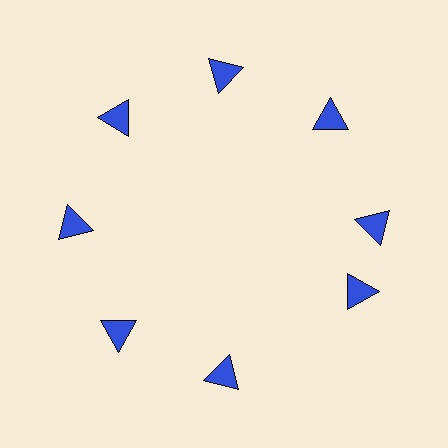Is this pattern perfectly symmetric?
No. The 8 blue triangles are arranged in a ring, but one element near the 4 o'clock position is rotated out of alignment along the ring, breaking the 8-fold rotational symmetry.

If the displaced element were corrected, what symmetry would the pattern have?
It would have 8-fold rotational symmetry — the pattern would map onto itself every 45 degrees.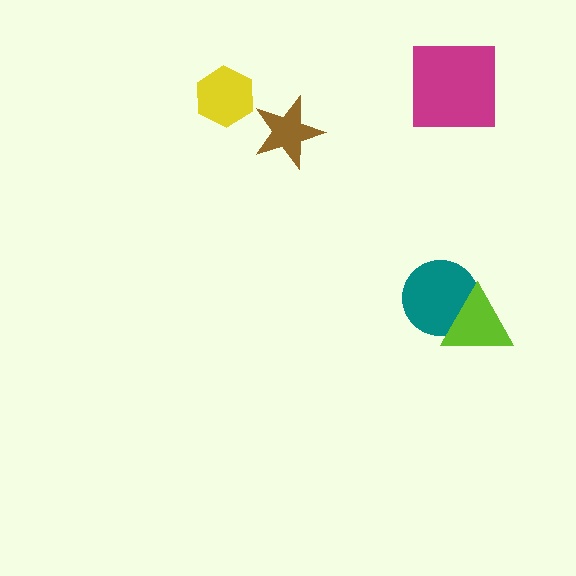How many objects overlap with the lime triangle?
1 object overlaps with the lime triangle.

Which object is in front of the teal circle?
The lime triangle is in front of the teal circle.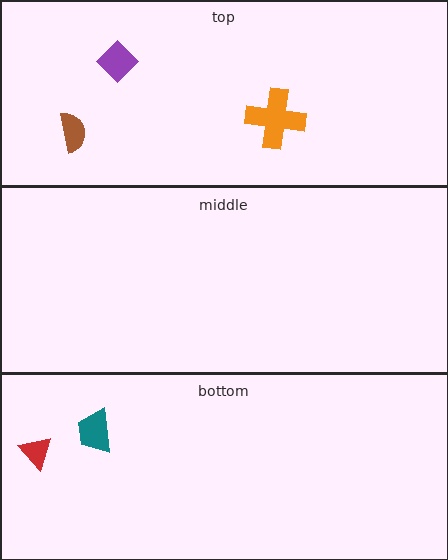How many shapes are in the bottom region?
2.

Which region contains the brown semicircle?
The top region.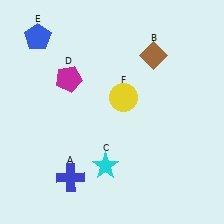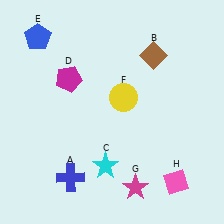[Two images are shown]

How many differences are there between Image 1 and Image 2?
There are 2 differences between the two images.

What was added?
A magenta star (G), a pink diamond (H) were added in Image 2.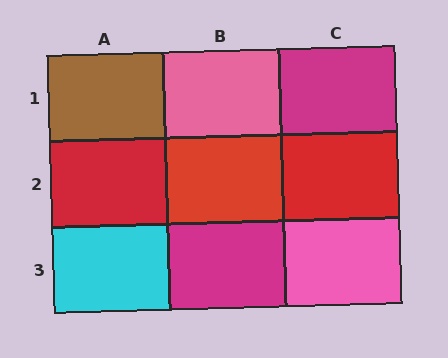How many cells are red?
3 cells are red.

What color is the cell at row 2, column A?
Red.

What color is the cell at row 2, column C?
Red.